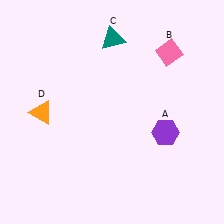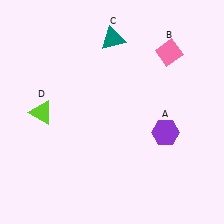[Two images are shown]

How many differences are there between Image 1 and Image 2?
There is 1 difference between the two images.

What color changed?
The triangle (D) changed from orange in Image 1 to lime in Image 2.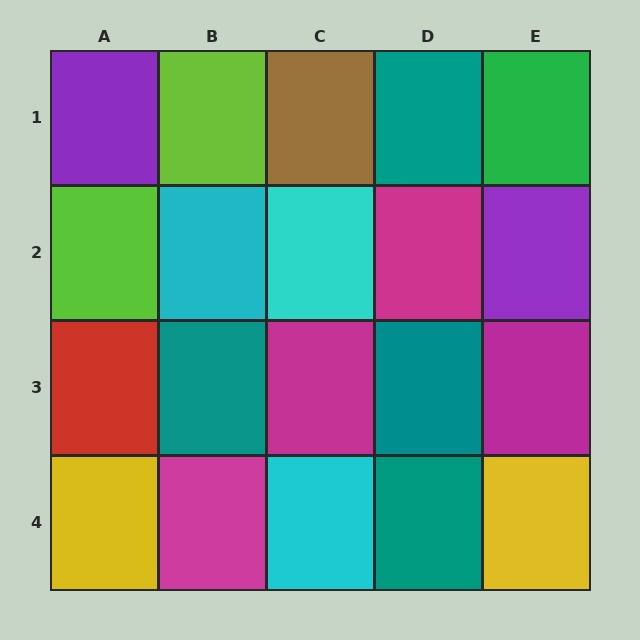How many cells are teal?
4 cells are teal.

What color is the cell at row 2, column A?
Lime.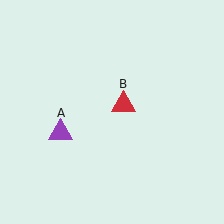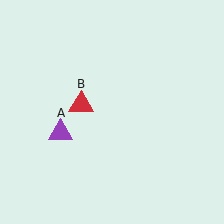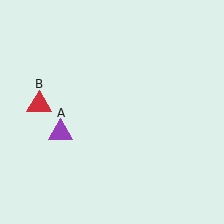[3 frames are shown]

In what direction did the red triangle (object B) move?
The red triangle (object B) moved left.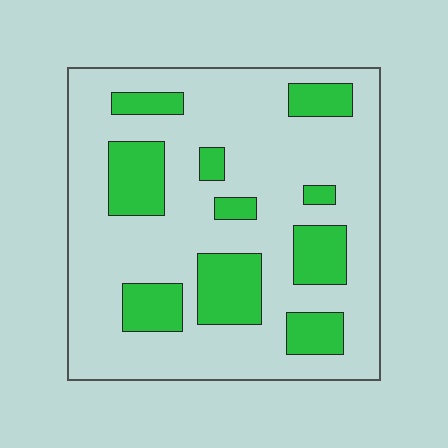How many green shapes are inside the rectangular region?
10.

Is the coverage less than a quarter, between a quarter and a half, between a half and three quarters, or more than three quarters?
Less than a quarter.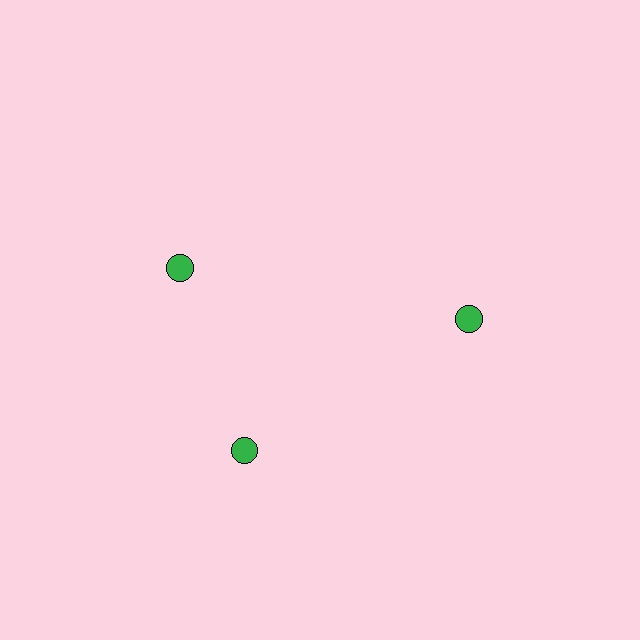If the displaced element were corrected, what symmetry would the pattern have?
It would have 3-fold rotational symmetry — the pattern would map onto itself every 120 degrees.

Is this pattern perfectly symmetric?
No. The 3 green circles are arranged in a ring, but one element near the 11 o'clock position is rotated out of alignment along the ring, breaking the 3-fold rotational symmetry.